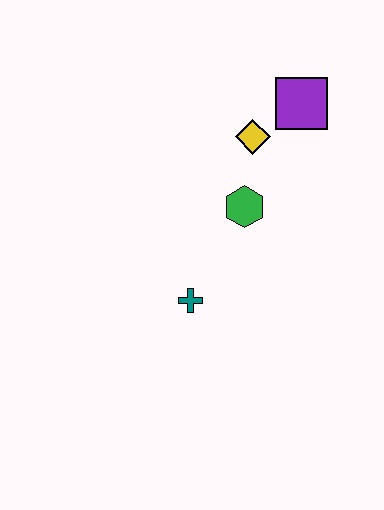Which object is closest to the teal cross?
The green hexagon is closest to the teal cross.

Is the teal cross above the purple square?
No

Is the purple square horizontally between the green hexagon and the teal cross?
No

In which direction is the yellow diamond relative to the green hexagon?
The yellow diamond is above the green hexagon.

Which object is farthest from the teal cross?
The purple square is farthest from the teal cross.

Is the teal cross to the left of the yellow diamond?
Yes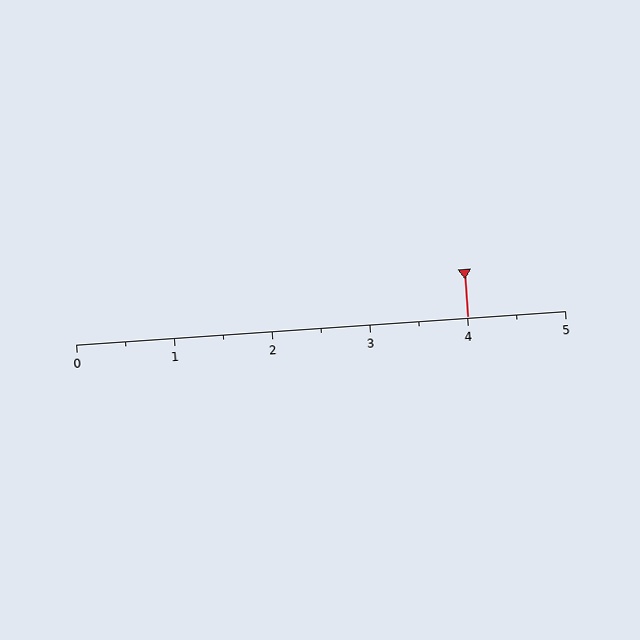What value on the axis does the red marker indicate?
The marker indicates approximately 4.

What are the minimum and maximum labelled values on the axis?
The axis runs from 0 to 5.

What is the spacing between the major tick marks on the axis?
The major ticks are spaced 1 apart.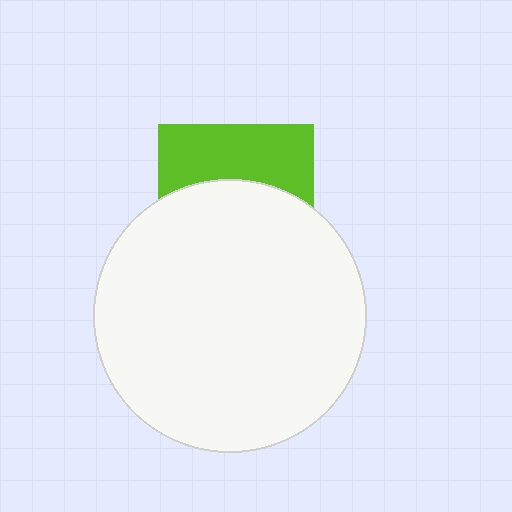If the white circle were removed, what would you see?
You would see the complete lime square.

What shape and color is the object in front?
The object in front is a white circle.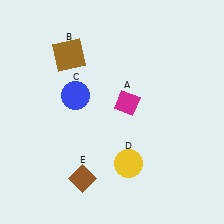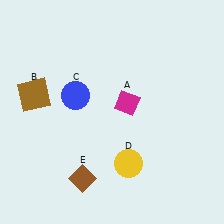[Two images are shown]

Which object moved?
The brown square (B) moved down.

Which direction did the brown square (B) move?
The brown square (B) moved down.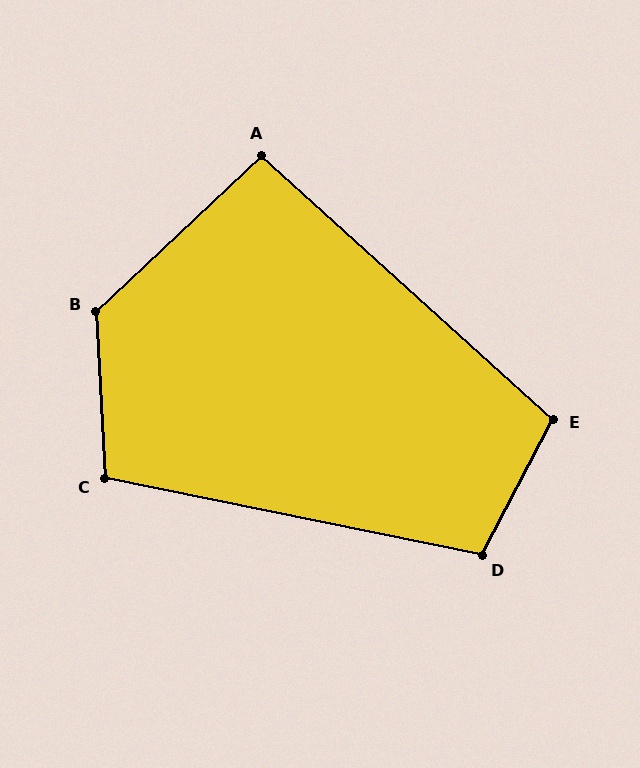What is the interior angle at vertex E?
Approximately 105 degrees (obtuse).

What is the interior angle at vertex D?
Approximately 106 degrees (obtuse).